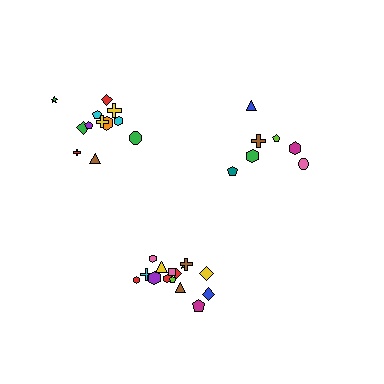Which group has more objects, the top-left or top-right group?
The top-left group.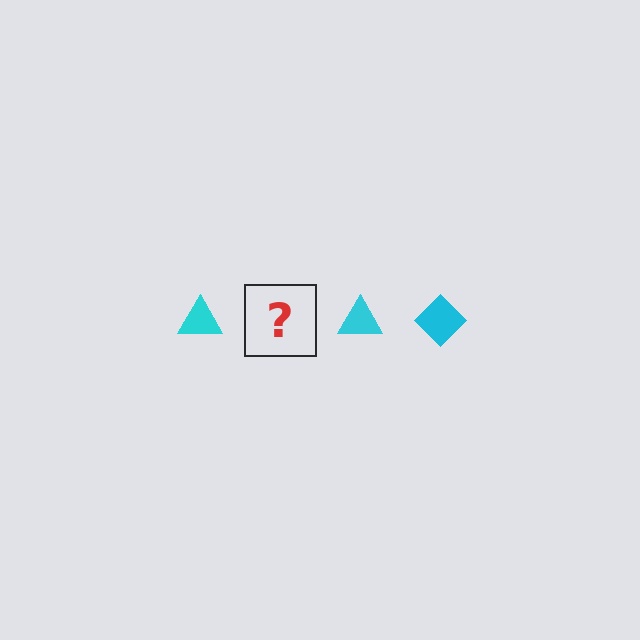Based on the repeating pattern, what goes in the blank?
The blank should be a cyan diamond.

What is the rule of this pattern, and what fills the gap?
The rule is that the pattern cycles through triangle, diamond shapes in cyan. The gap should be filled with a cyan diamond.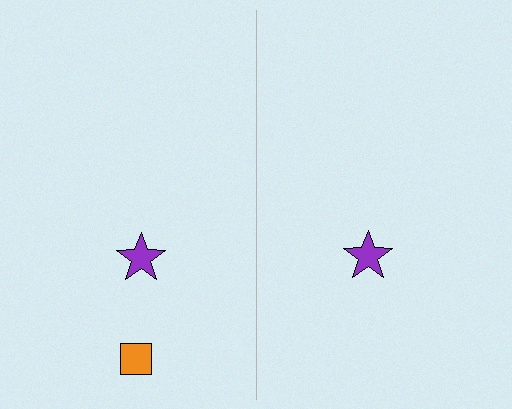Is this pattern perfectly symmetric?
No, the pattern is not perfectly symmetric. A orange square is missing from the right side.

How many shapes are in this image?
There are 3 shapes in this image.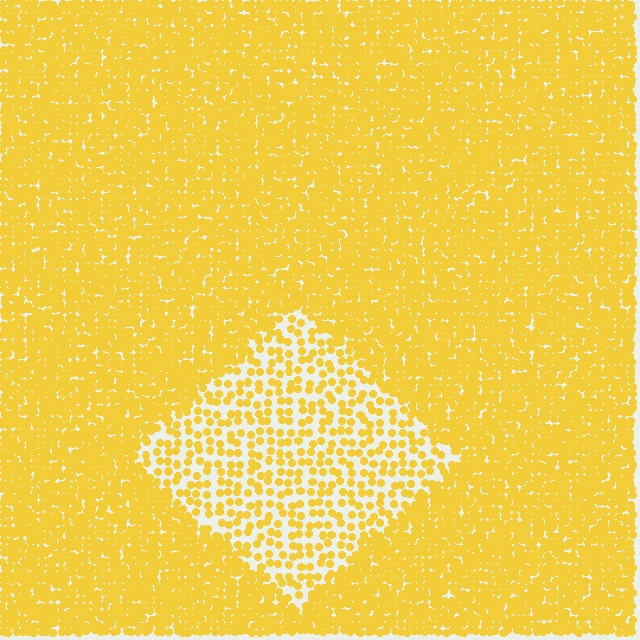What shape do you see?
I see a diamond.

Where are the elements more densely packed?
The elements are more densely packed outside the diamond boundary.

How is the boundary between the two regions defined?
The boundary is defined by a change in element density (approximately 2.5x ratio). All elements are the same color, size, and shape.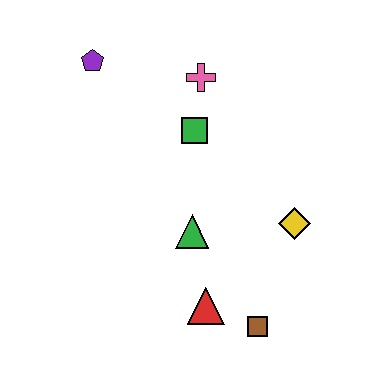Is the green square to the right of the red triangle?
No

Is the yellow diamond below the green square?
Yes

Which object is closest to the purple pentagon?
The pink cross is closest to the purple pentagon.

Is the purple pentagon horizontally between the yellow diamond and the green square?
No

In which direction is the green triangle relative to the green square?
The green triangle is below the green square.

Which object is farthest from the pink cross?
The brown square is farthest from the pink cross.